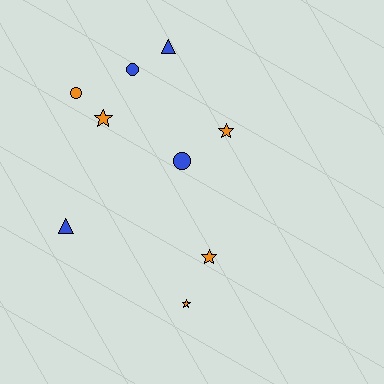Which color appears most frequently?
Orange, with 5 objects.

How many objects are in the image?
There are 9 objects.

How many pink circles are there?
There are no pink circles.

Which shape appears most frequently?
Star, with 4 objects.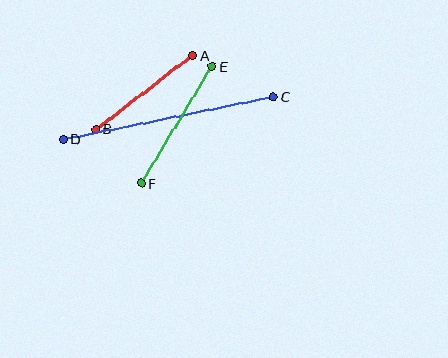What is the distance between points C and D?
The distance is approximately 214 pixels.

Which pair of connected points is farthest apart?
Points C and D are farthest apart.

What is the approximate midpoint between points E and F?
The midpoint is at approximately (177, 125) pixels.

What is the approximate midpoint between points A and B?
The midpoint is at approximately (144, 93) pixels.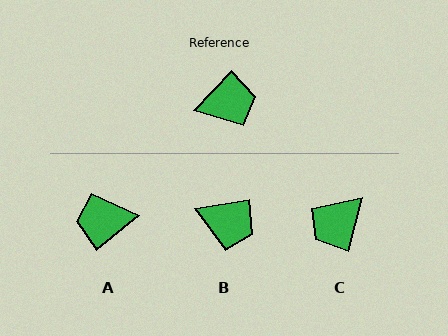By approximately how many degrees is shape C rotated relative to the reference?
Approximately 151 degrees clockwise.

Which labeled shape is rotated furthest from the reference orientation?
A, about 173 degrees away.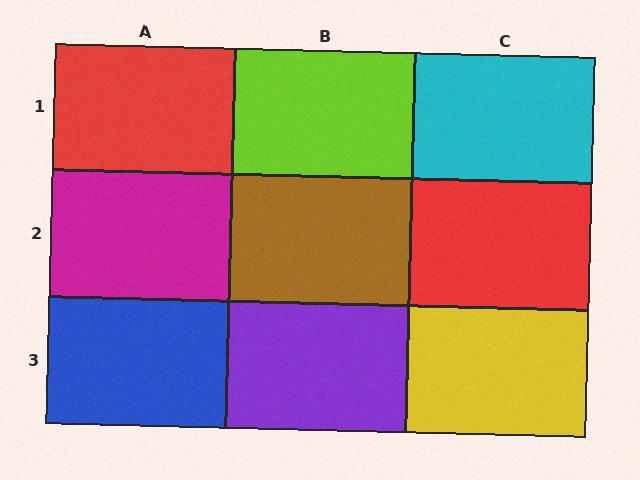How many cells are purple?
1 cell is purple.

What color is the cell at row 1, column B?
Lime.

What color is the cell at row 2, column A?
Magenta.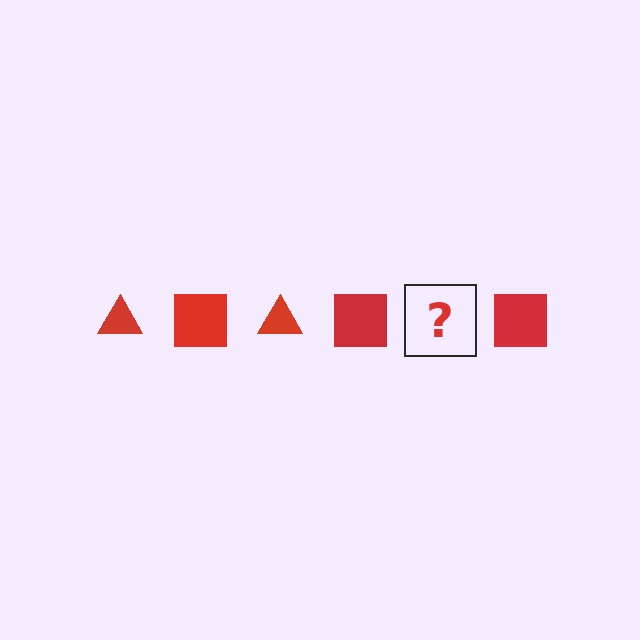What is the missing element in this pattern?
The missing element is a red triangle.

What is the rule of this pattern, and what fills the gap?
The rule is that the pattern cycles through triangle, square shapes in red. The gap should be filled with a red triangle.